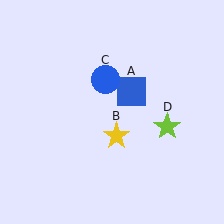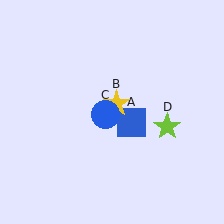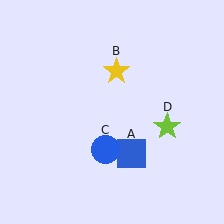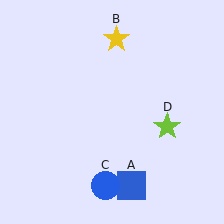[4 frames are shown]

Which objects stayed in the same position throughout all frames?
Lime star (object D) remained stationary.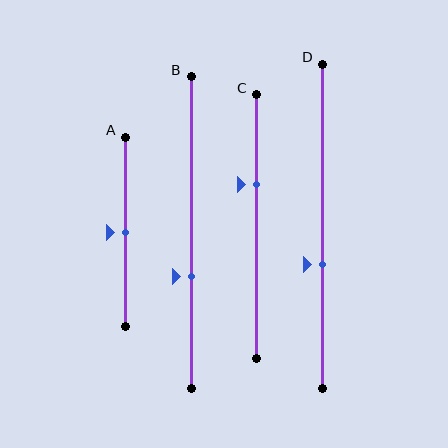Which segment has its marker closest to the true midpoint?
Segment A has its marker closest to the true midpoint.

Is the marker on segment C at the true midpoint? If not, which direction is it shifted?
No, the marker on segment C is shifted upward by about 16% of the segment length.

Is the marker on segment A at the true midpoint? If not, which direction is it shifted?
Yes, the marker on segment A is at the true midpoint.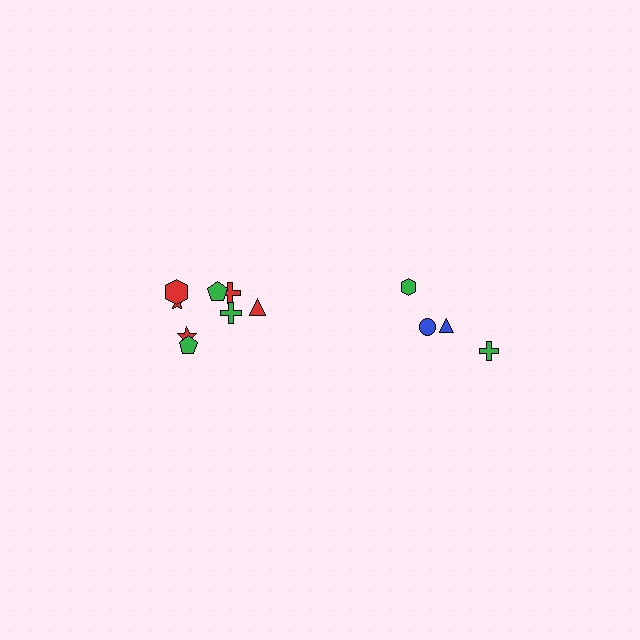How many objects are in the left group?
There are 8 objects.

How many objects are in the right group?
There are 4 objects.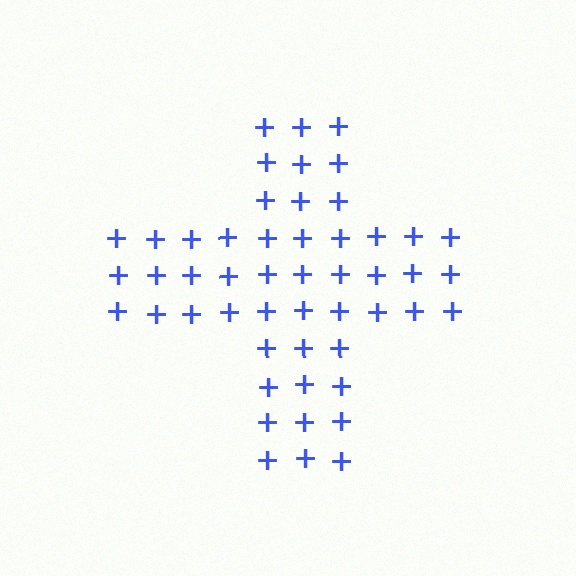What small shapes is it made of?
It is made of small plus signs.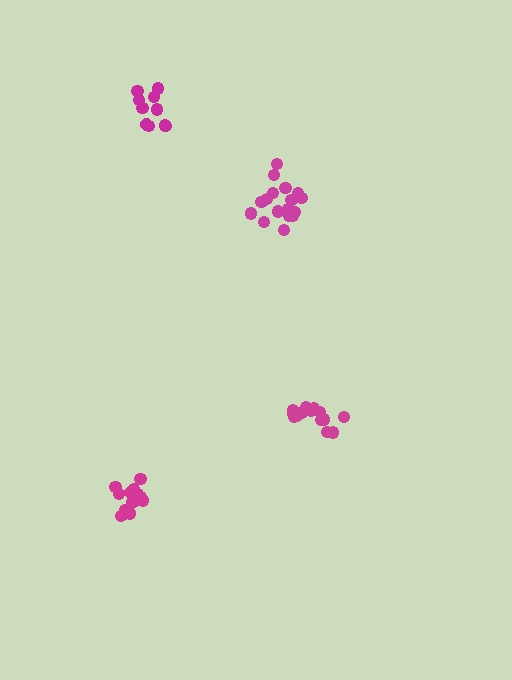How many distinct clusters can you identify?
There are 4 distinct clusters.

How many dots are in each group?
Group 1: 16 dots, Group 2: 17 dots, Group 3: 16 dots, Group 4: 11 dots (60 total).